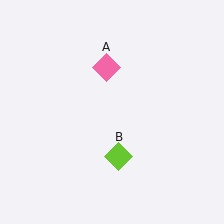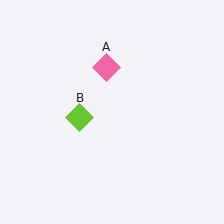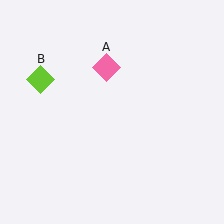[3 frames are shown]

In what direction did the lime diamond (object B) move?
The lime diamond (object B) moved up and to the left.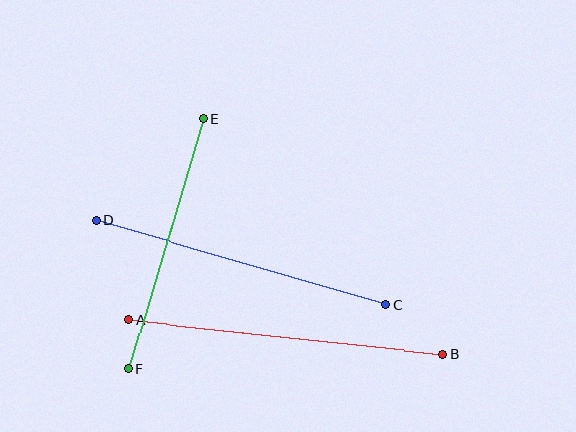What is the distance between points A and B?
The distance is approximately 316 pixels.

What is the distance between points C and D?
The distance is approximately 301 pixels.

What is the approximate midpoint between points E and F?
The midpoint is at approximately (166, 244) pixels.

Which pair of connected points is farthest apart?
Points A and B are farthest apart.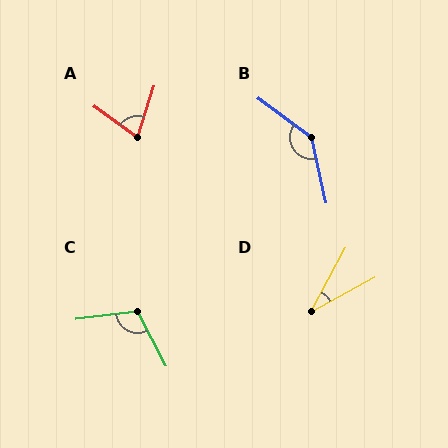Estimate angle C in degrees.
Approximately 110 degrees.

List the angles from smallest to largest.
D (33°), A (72°), C (110°), B (139°).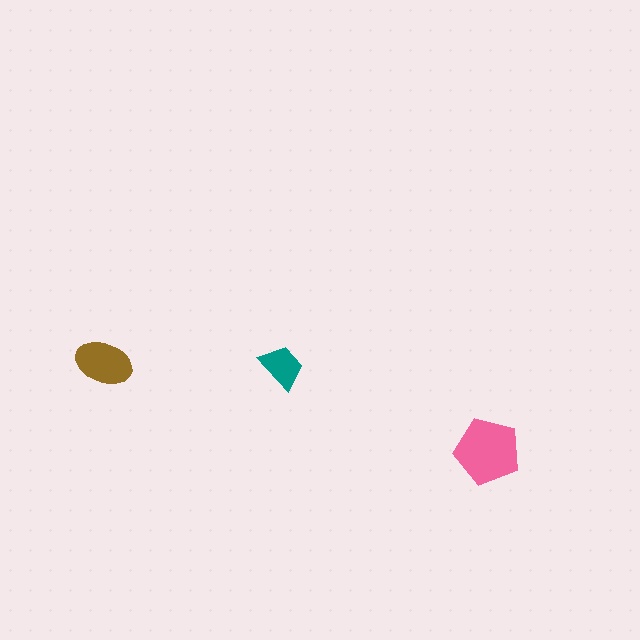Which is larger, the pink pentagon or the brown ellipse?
The pink pentagon.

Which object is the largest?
The pink pentagon.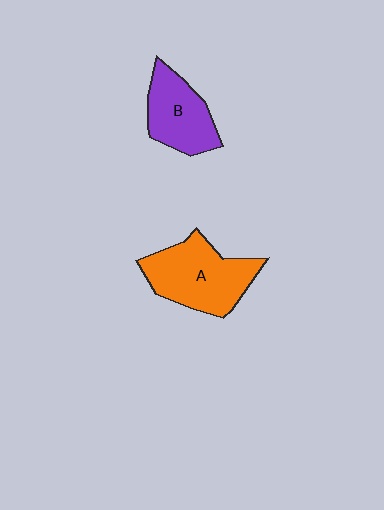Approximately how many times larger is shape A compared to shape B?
Approximately 1.4 times.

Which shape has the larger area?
Shape A (orange).